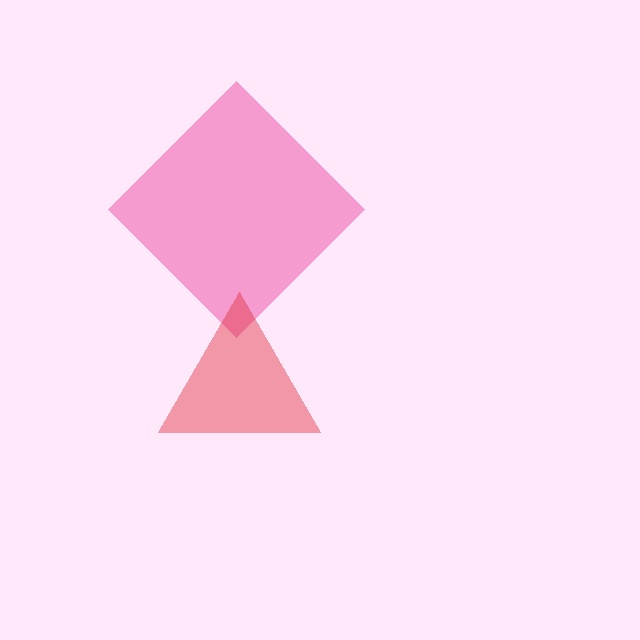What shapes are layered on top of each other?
The layered shapes are: a pink diamond, a red triangle.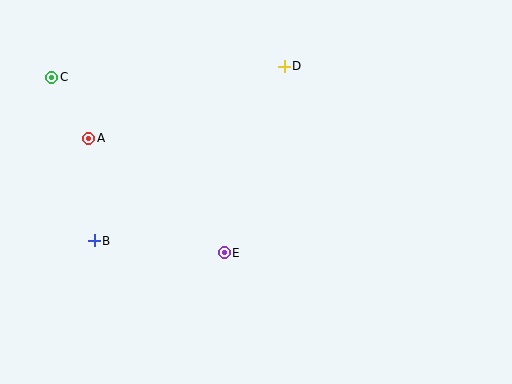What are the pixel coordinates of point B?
Point B is at (94, 241).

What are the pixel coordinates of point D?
Point D is at (284, 66).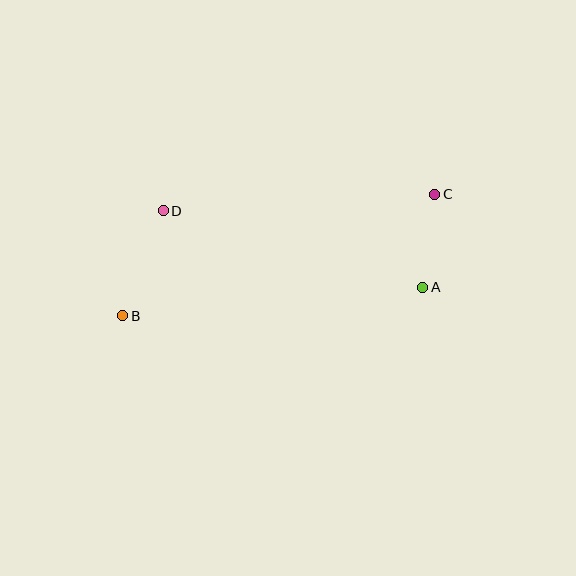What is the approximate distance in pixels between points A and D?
The distance between A and D is approximately 271 pixels.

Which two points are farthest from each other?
Points B and C are farthest from each other.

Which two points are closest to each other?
Points A and C are closest to each other.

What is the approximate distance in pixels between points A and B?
The distance between A and B is approximately 301 pixels.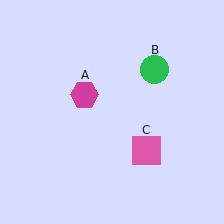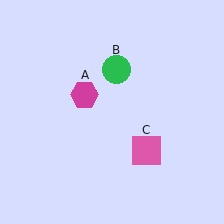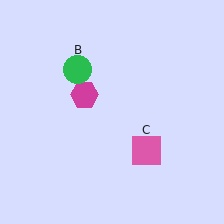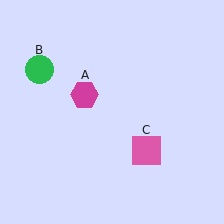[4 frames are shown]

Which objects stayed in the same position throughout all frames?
Magenta hexagon (object A) and pink square (object C) remained stationary.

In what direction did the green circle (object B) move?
The green circle (object B) moved left.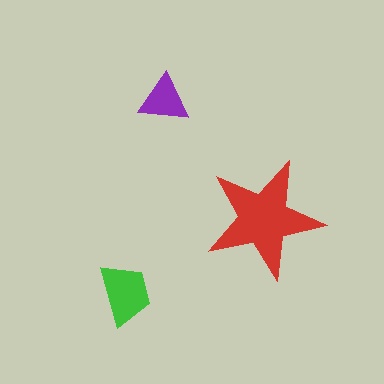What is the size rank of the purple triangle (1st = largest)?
3rd.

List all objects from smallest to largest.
The purple triangle, the green trapezoid, the red star.